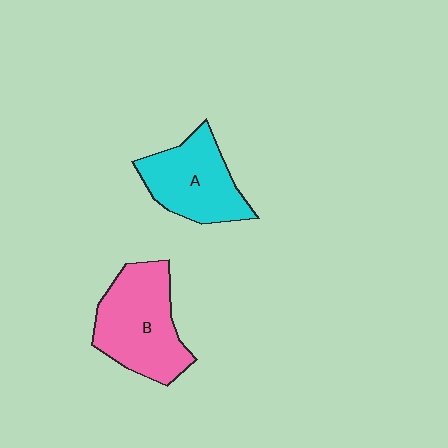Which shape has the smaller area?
Shape A (cyan).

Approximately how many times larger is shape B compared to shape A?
Approximately 1.2 times.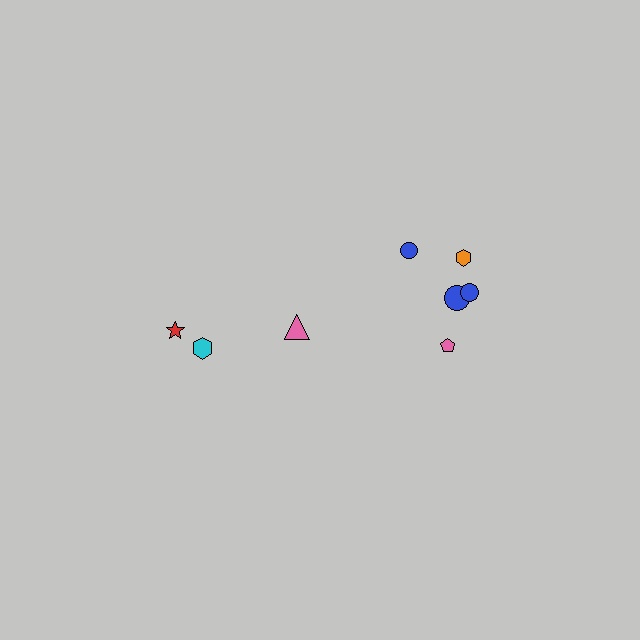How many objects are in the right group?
There are 5 objects.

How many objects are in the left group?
There are 3 objects.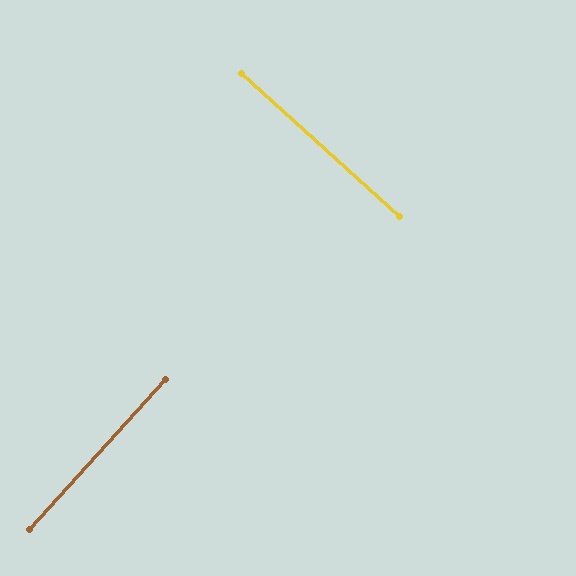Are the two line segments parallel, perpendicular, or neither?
Perpendicular — they meet at approximately 90°.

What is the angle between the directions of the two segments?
Approximately 90 degrees.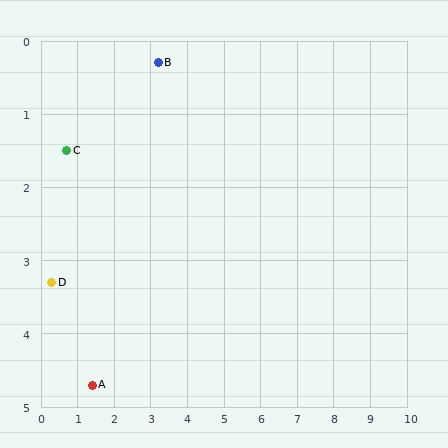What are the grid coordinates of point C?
Point C is at approximately (0.7, 1.5).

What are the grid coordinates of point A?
Point A is at approximately (1.4, 4.7).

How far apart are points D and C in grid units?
Points D and C are about 1.8 grid units apart.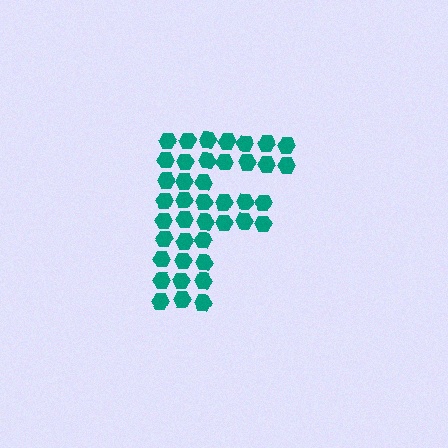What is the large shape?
The large shape is the letter F.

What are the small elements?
The small elements are hexagons.